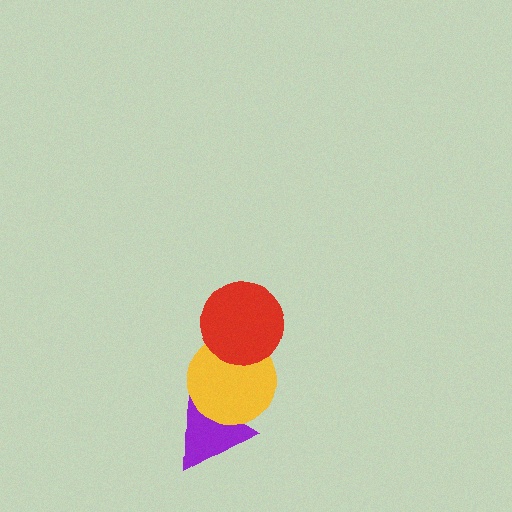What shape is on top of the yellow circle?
The red circle is on top of the yellow circle.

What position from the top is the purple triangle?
The purple triangle is 3rd from the top.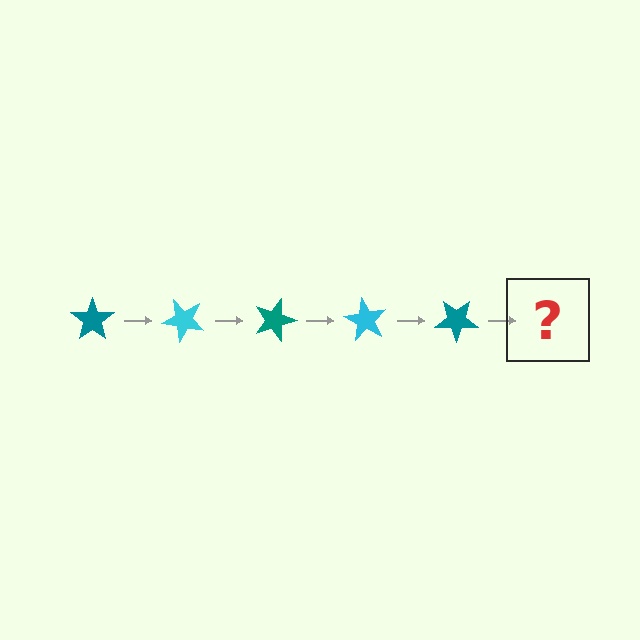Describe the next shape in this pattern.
It should be a cyan star, rotated 225 degrees from the start.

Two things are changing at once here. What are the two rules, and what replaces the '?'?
The two rules are that it rotates 45 degrees each step and the color cycles through teal and cyan. The '?' should be a cyan star, rotated 225 degrees from the start.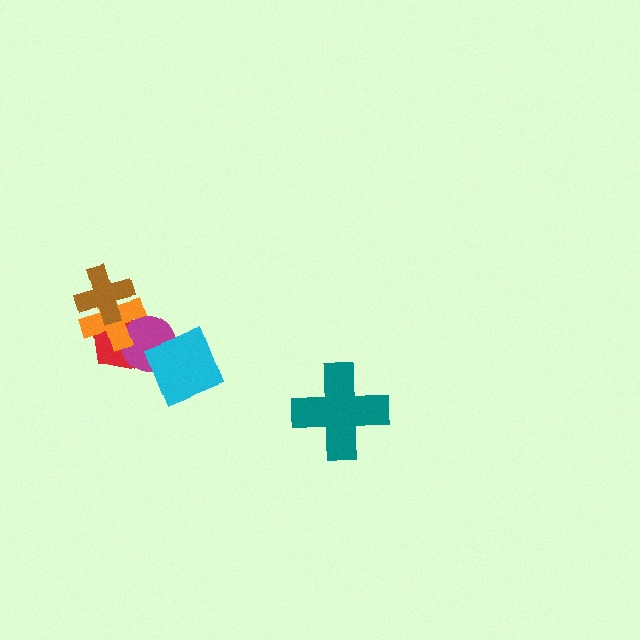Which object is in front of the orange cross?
The brown cross is in front of the orange cross.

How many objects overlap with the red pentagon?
3 objects overlap with the red pentagon.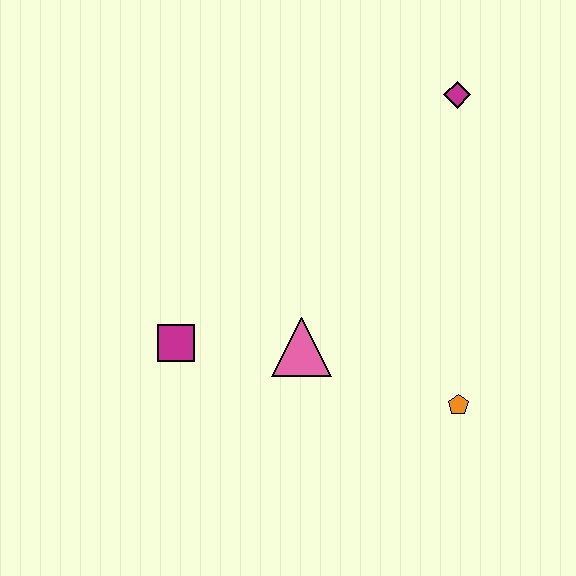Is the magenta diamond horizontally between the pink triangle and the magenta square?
No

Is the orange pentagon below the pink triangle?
Yes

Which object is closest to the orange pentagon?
The pink triangle is closest to the orange pentagon.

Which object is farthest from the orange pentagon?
The magenta diamond is farthest from the orange pentagon.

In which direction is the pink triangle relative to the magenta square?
The pink triangle is to the right of the magenta square.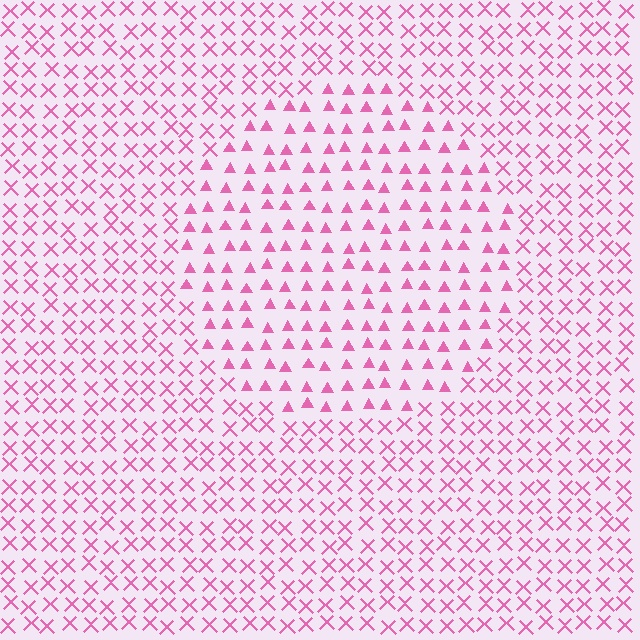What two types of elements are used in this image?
The image uses triangles inside the circle region and X marks outside it.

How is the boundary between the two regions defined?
The boundary is defined by a change in element shape: triangles inside vs. X marks outside. All elements share the same color and spacing.